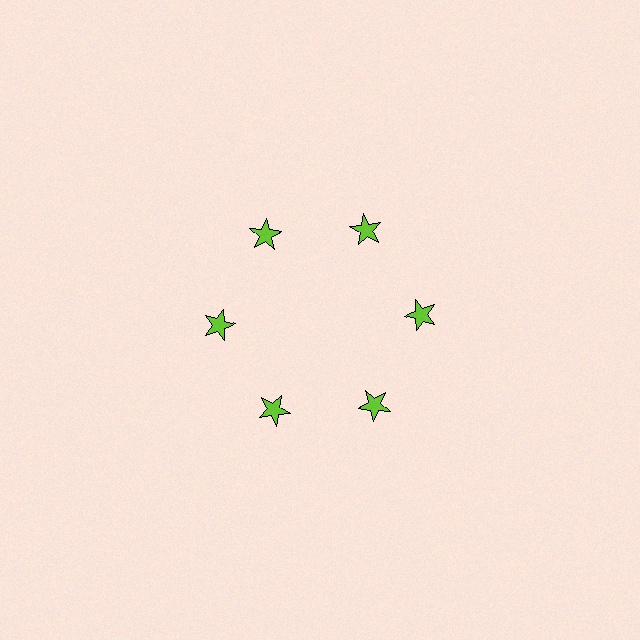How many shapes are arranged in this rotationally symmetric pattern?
There are 6 shapes, arranged in 6 groups of 1.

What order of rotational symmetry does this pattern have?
This pattern has 6-fold rotational symmetry.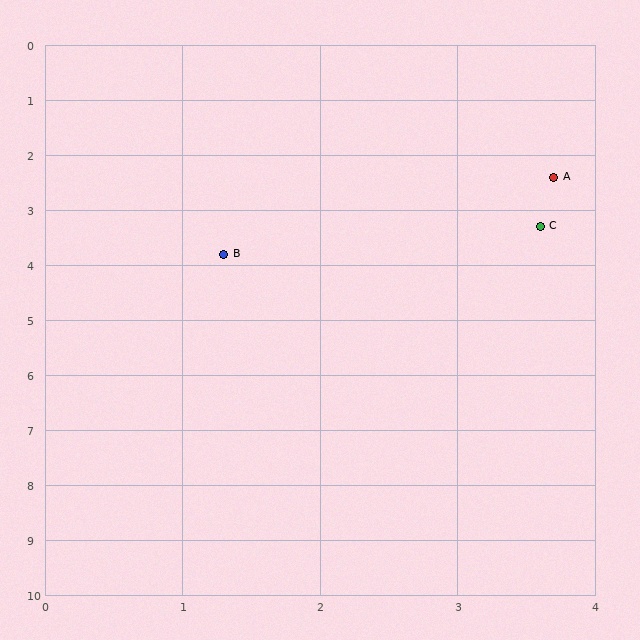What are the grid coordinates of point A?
Point A is at approximately (3.7, 2.4).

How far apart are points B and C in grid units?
Points B and C are about 2.4 grid units apart.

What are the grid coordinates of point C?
Point C is at approximately (3.6, 3.3).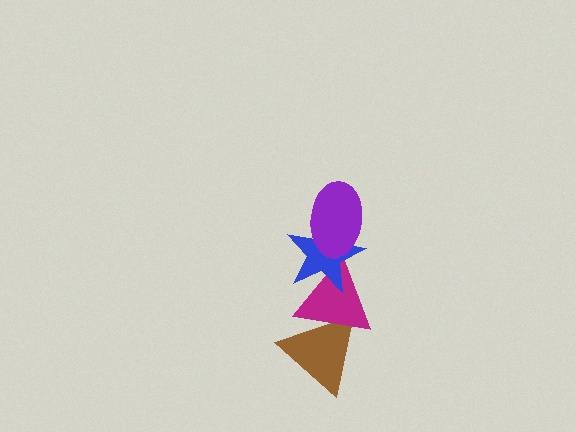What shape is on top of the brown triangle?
The magenta triangle is on top of the brown triangle.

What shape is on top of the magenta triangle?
The blue star is on top of the magenta triangle.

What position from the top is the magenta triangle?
The magenta triangle is 3rd from the top.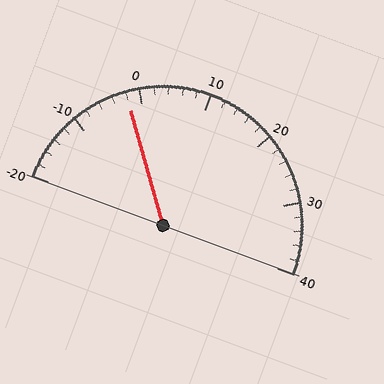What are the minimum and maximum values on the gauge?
The gauge ranges from -20 to 40.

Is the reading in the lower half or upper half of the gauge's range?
The reading is in the lower half of the range (-20 to 40).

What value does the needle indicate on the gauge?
The needle indicates approximately -2.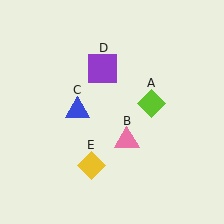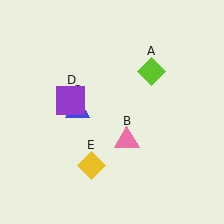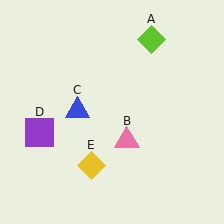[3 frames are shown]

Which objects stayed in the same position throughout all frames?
Pink triangle (object B) and blue triangle (object C) and yellow diamond (object E) remained stationary.